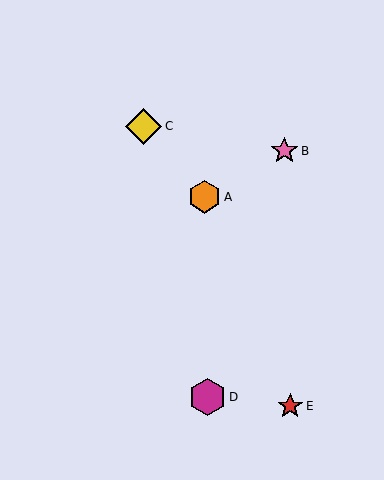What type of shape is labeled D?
Shape D is a magenta hexagon.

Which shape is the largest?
The magenta hexagon (labeled D) is the largest.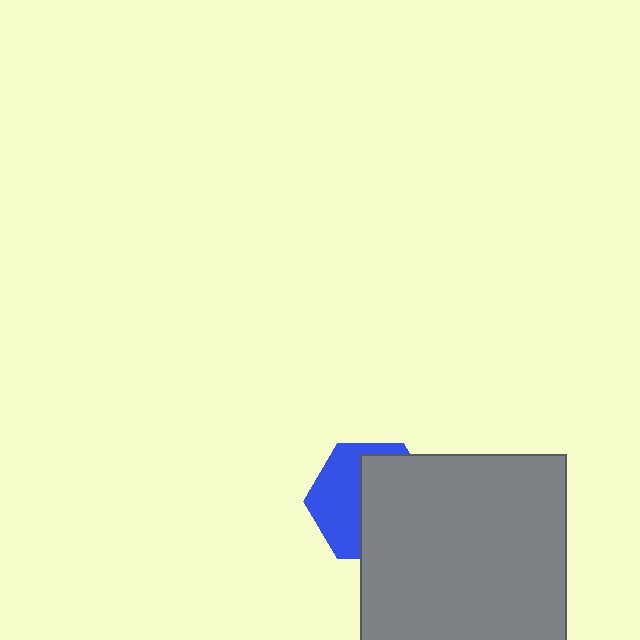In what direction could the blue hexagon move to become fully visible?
The blue hexagon could move left. That would shift it out from behind the gray rectangle entirely.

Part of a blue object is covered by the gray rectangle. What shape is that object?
It is a hexagon.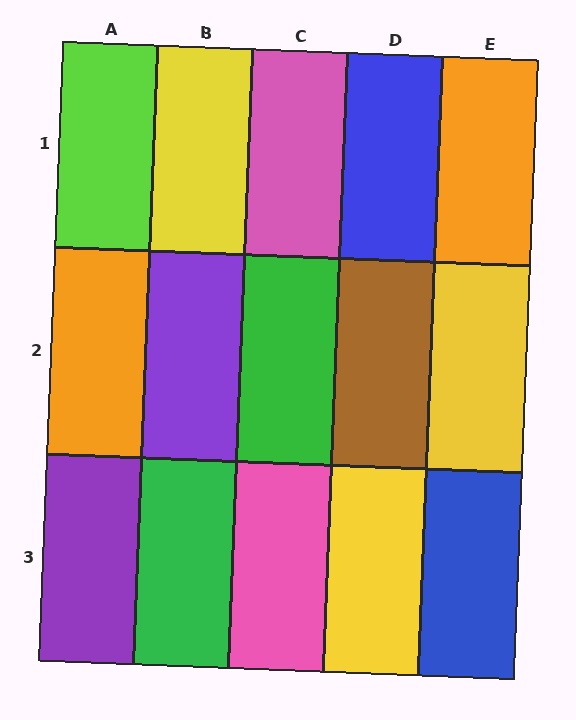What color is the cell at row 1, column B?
Yellow.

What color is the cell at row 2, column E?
Yellow.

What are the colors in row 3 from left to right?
Purple, green, pink, yellow, blue.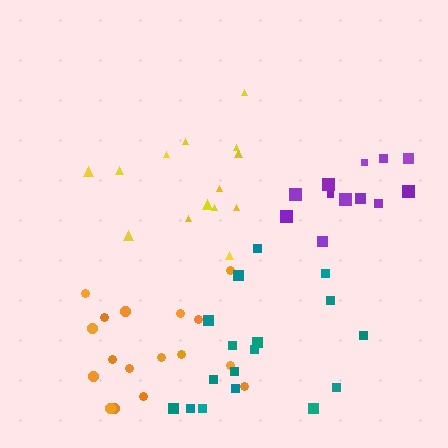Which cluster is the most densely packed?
Purple.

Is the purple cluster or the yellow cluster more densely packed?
Purple.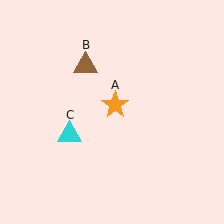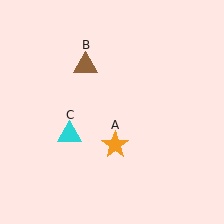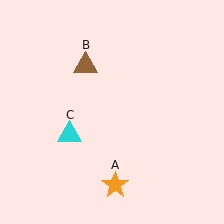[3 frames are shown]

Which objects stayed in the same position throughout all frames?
Brown triangle (object B) and cyan triangle (object C) remained stationary.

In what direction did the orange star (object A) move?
The orange star (object A) moved down.